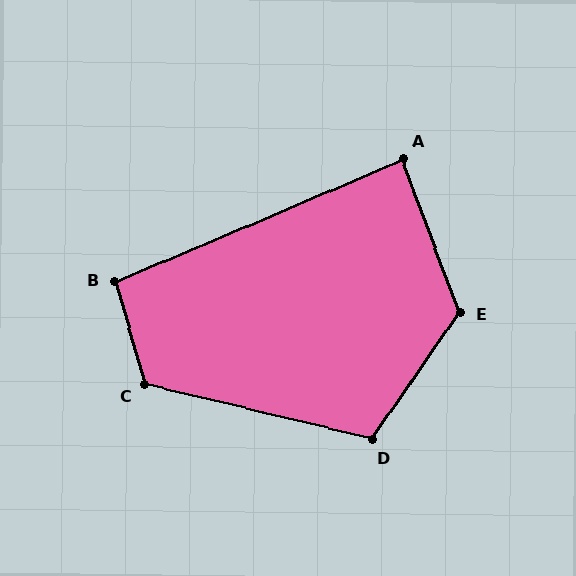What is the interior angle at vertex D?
Approximately 111 degrees (obtuse).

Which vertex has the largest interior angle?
E, at approximately 125 degrees.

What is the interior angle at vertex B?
Approximately 97 degrees (obtuse).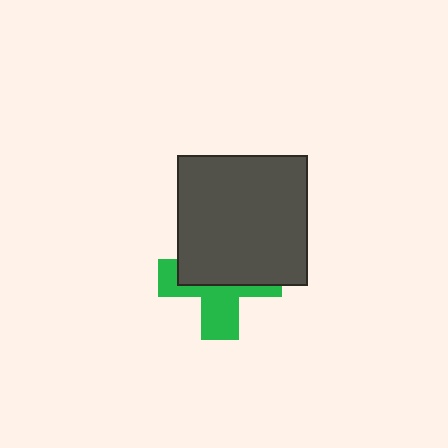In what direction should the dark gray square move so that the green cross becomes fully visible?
The dark gray square should move up. That is the shortest direction to clear the overlap and leave the green cross fully visible.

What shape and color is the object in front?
The object in front is a dark gray square.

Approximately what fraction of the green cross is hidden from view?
Roughly 55% of the green cross is hidden behind the dark gray square.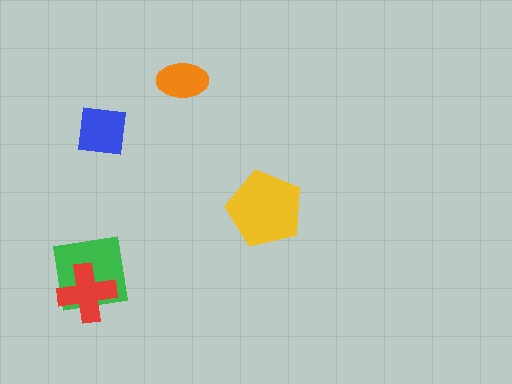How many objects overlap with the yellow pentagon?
0 objects overlap with the yellow pentagon.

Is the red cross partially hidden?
No, no other shape covers it.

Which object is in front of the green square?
The red cross is in front of the green square.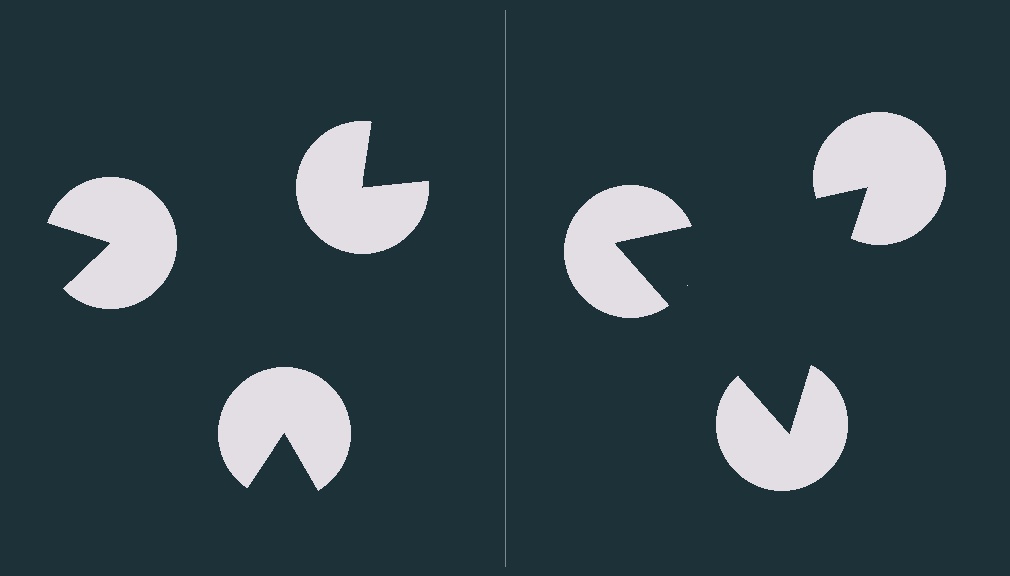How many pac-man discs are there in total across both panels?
6 — 3 on each side.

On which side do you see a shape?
An illusory triangle appears on the right side. On the left side the wedge cuts are rotated, so no coherent shape forms.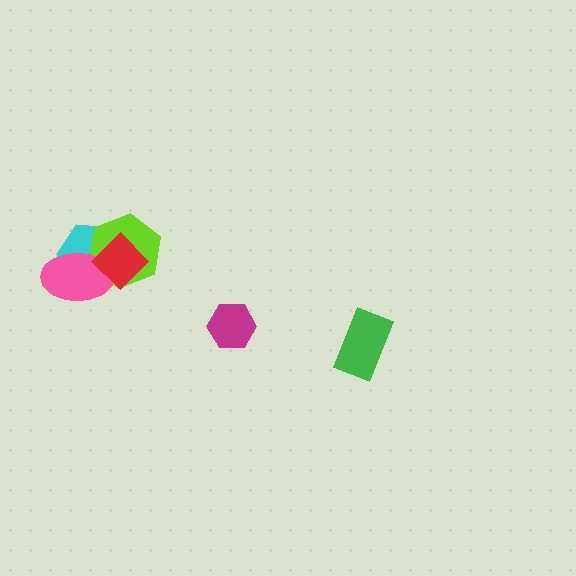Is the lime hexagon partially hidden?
Yes, it is partially covered by another shape.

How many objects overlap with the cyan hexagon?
3 objects overlap with the cyan hexagon.